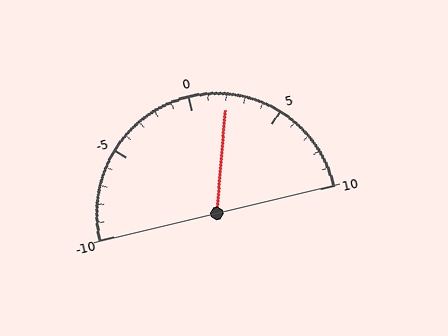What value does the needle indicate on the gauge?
The needle indicates approximately 2.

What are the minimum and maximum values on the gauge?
The gauge ranges from -10 to 10.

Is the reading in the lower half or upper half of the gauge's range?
The reading is in the upper half of the range (-10 to 10).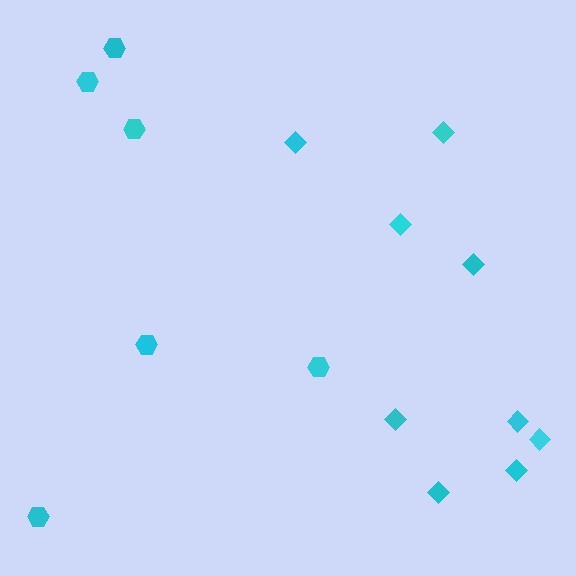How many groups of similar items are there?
There are 2 groups: one group of diamonds (9) and one group of hexagons (6).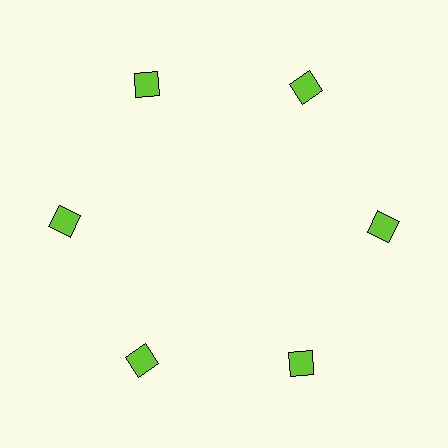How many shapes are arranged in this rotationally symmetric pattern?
There are 6 shapes, arranged in 6 groups of 1.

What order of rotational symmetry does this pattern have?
This pattern has 6-fold rotational symmetry.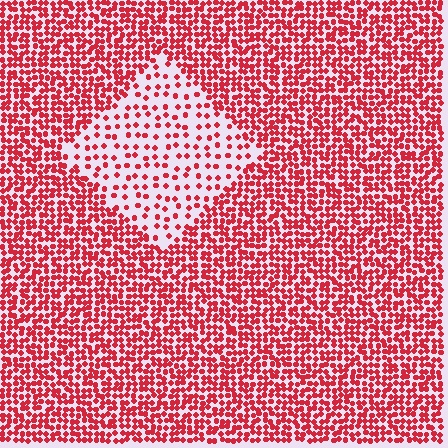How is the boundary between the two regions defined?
The boundary is defined by a change in element density (approximately 2.6x ratio). All elements are the same color, size, and shape.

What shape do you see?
I see a diamond.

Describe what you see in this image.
The image contains small red elements arranged at two different densities. A diamond-shaped region is visible where the elements are less densely packed than the surrounding area.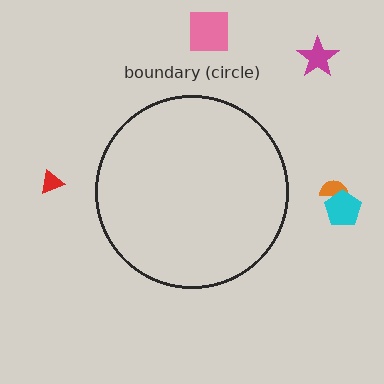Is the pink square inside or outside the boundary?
Outside.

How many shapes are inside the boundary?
0 inside, 5 outside.